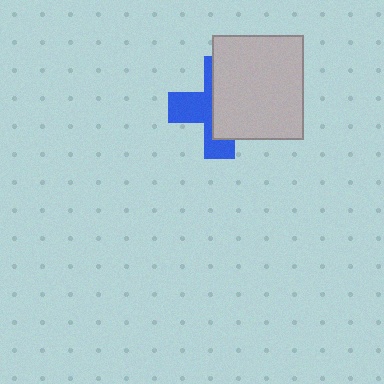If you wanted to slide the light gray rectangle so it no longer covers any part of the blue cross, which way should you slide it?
Slide it right — that is the most direct way to separate the two shapes.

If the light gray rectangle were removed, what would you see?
You would see the complete blue cross.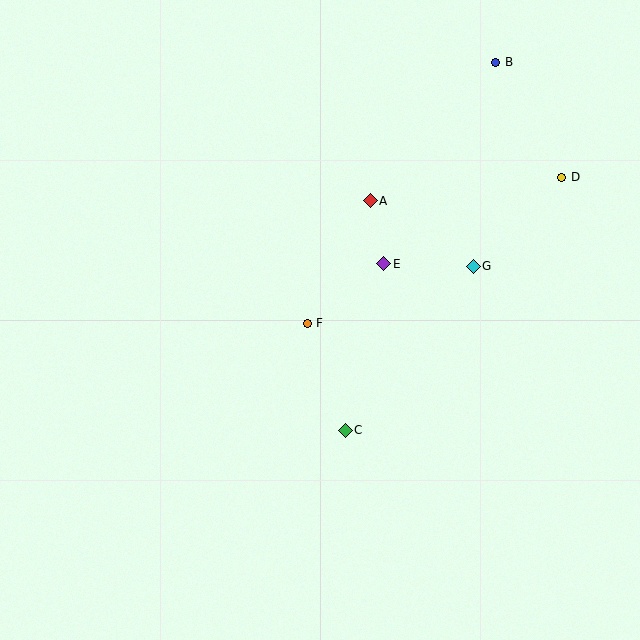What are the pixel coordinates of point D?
Point D is at (562, 177).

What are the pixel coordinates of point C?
Point C is at (345, 430).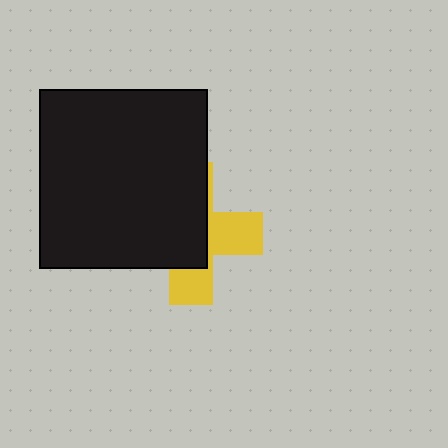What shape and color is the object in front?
The object in front is a black rectangle.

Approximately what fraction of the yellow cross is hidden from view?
Roughly 59% of the yellow cross is hidden behind the black rectangle.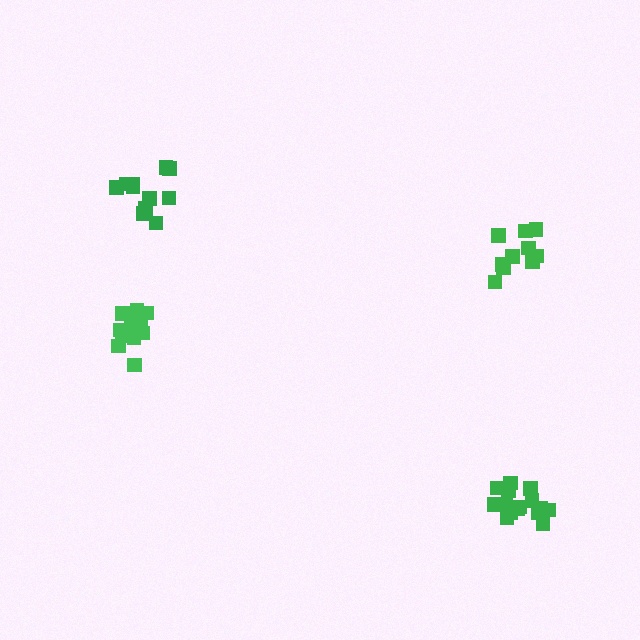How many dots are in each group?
Group 1: 10 dots, Group 2: 11 dots, Group 3: 16 dots, Group 4: 11 dots (48 total).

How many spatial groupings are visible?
There are 4 spatial groupings.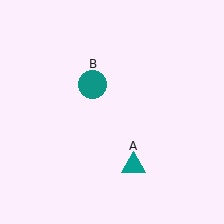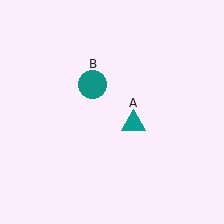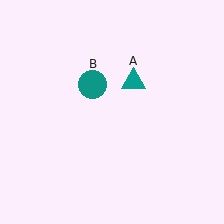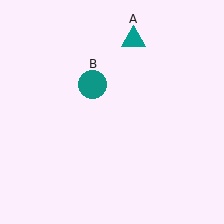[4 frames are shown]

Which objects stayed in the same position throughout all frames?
Teal circle (object B) remained stationary.